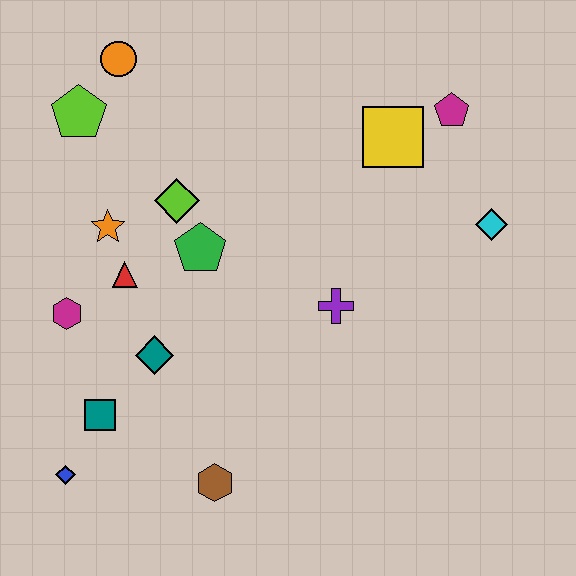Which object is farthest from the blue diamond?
The magenta pentagon is farthest from the blue diamond.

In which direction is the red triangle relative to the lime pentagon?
The red triangle is below the lime pentagon.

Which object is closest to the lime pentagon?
The orange circle is closest to the lime pentagon.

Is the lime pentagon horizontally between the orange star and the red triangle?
No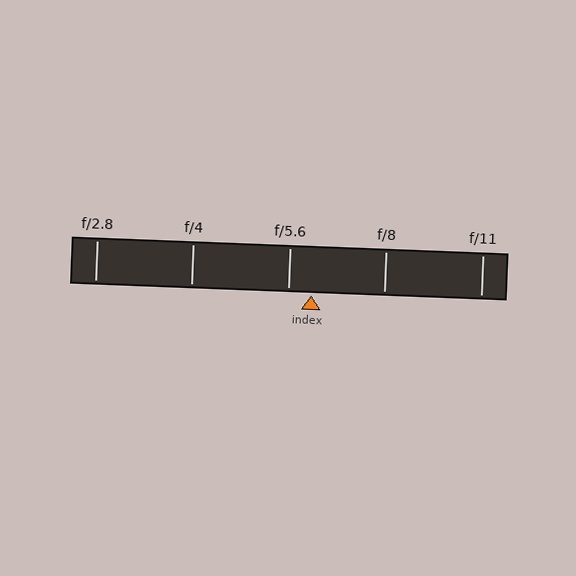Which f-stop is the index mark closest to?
The index mark is closest to f/5.6.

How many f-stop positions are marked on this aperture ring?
There are 5 f-stop positions marked.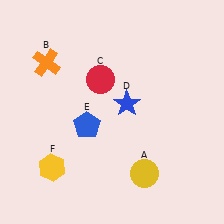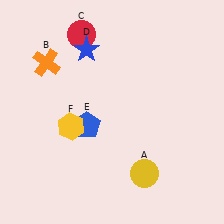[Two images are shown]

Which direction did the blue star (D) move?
The blue star (D) moved up.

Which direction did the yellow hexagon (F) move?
The yellow hexagon (F) moved up.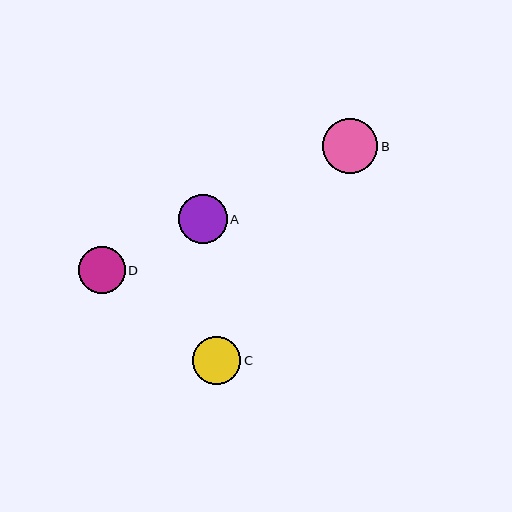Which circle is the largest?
Circle B is the largest with a size of approximately 55 pixels.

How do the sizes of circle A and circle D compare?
Circle A and circle D are approximately the same size.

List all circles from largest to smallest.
From largest to smallest: B, A, C, D.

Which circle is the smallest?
Circle D is the smallest with a size of approximately 47 pixels.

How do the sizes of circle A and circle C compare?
Circle A and circle C are approximately the same size.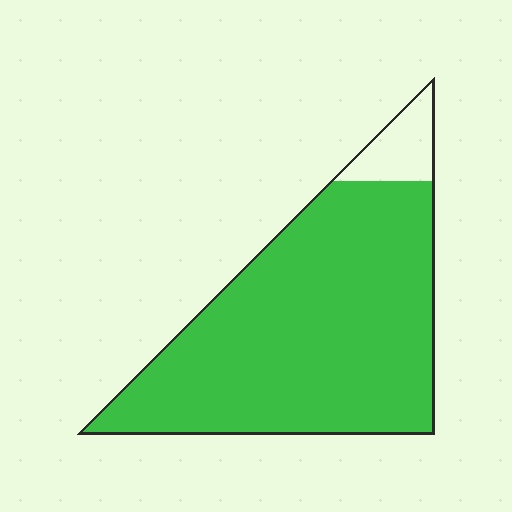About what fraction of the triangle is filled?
About nine tenths (9/10).